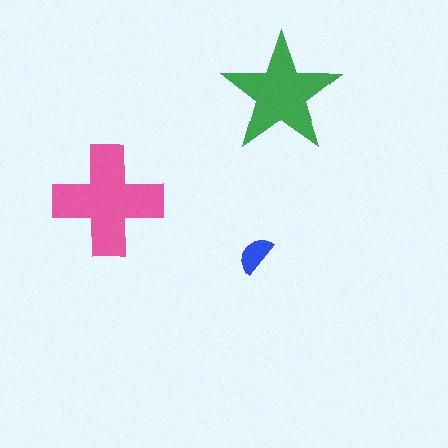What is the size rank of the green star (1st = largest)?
2nd.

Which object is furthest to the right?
The green star is rightmost.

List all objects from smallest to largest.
The blue semicircle, the green star, the pink cross.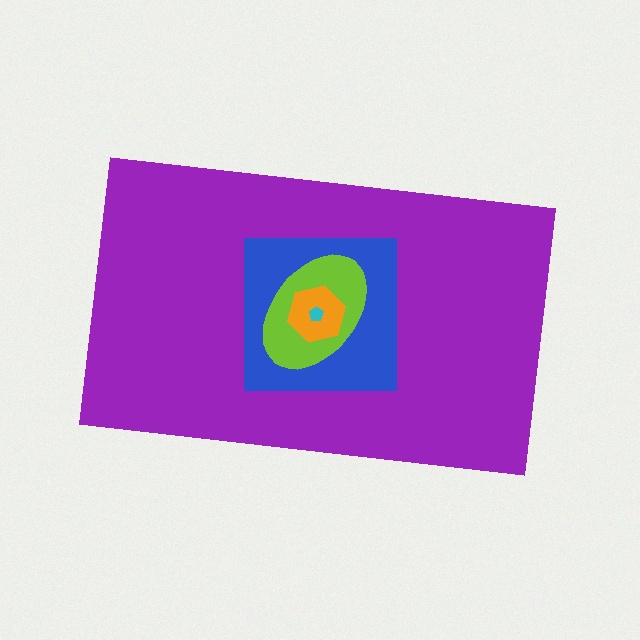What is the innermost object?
The cyan pentagon.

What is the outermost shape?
The purple rectangle.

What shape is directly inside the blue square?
The lime ellipse.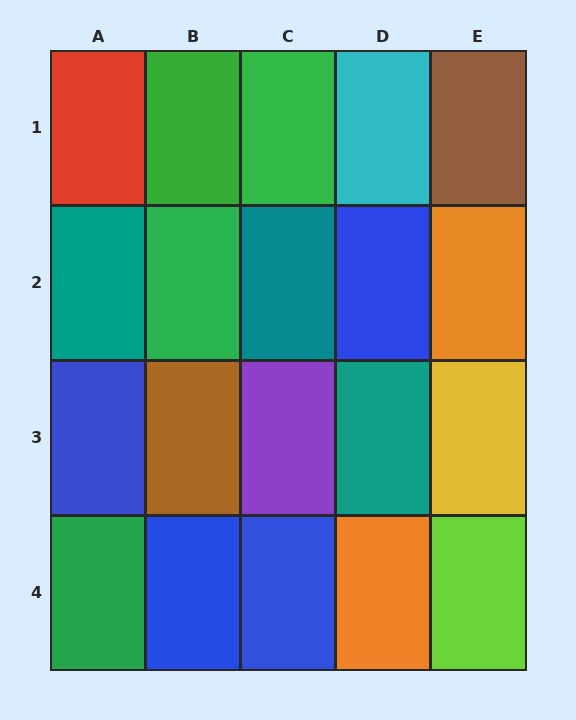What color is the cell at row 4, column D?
Orange.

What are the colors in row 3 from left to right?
Blue, brown, purple, teal, yellow.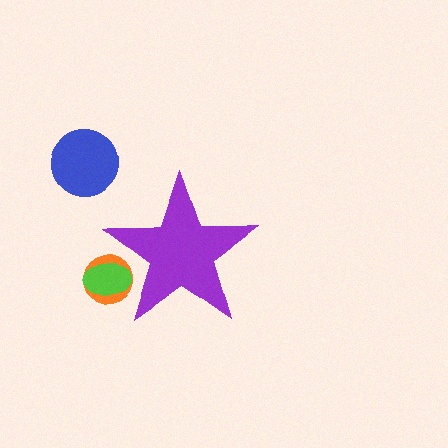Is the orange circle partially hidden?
Yes, the orange circle is partially hidden behind the purple star.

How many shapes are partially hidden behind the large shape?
2 shapes are partially hidden.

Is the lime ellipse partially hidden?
Yes, the lime ellipse is partially hidden behind the purple star.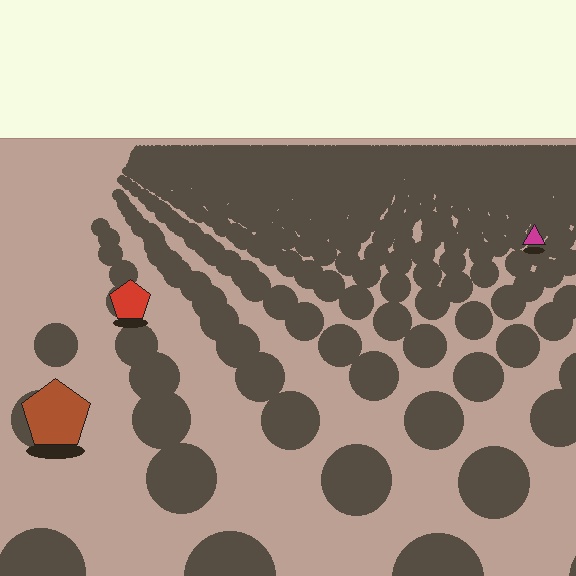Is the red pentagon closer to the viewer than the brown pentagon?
No. The brown pentagon is closer — you can tell from the texture gradient: the ground texture is coarser near it.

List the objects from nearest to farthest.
From nearest to farthest: the brown pentagon, the red pentagon, the magenta triangle.